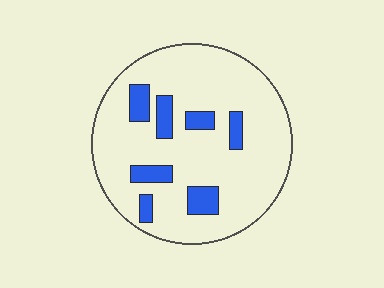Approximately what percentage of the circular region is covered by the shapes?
Approximately 15%.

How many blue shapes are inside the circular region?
7.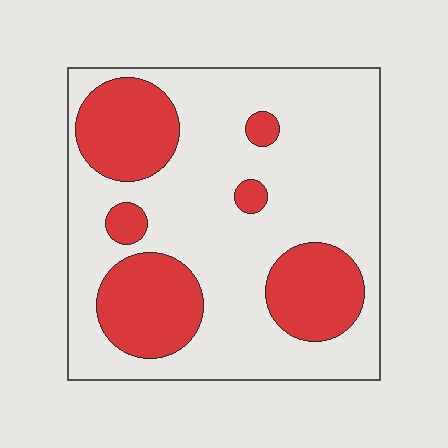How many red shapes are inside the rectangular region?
6.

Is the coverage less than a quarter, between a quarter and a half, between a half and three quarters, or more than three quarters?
Between a quarter and a half.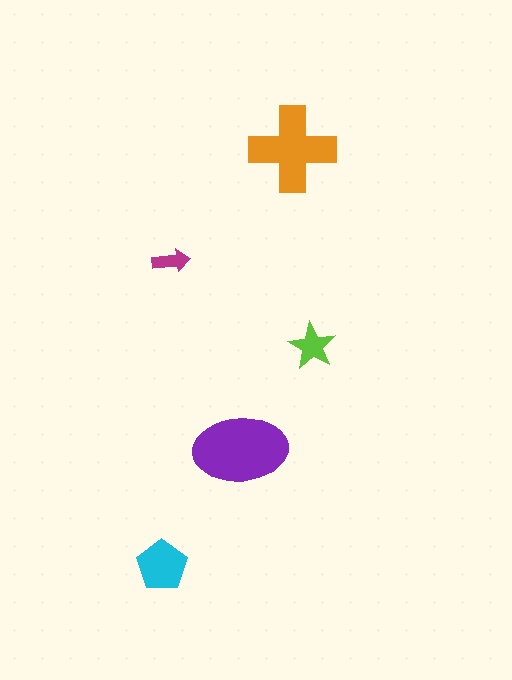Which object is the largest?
The purple ellipse.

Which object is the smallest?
The magenta arrow.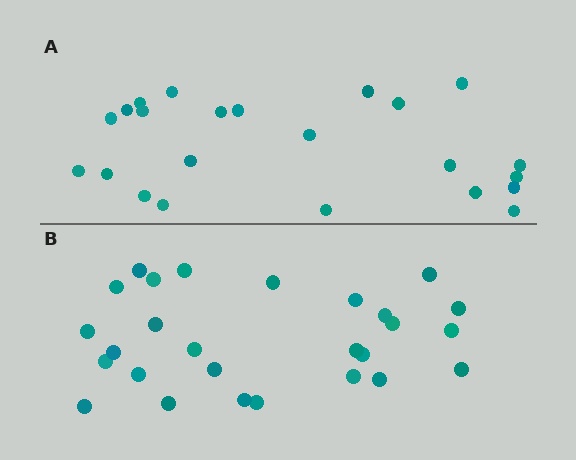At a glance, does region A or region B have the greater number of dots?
Region B (the bottom region) has more dots.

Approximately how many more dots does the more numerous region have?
Region B has about 4 more dots than region A.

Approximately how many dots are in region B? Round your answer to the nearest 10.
About 30 dots. (The exact count is 27, which rounds to 30.)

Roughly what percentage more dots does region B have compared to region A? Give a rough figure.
About 15% more.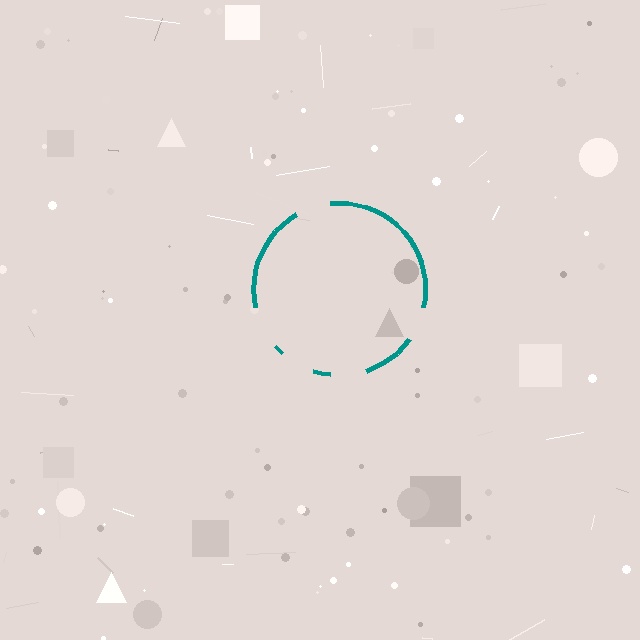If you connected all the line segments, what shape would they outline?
They would outline a circle.